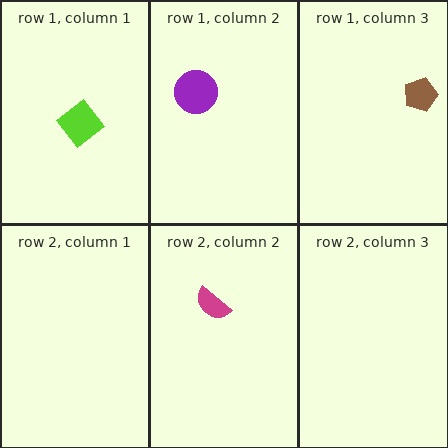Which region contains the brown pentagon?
The row 1, column 3 region.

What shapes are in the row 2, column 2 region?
The magenta semicircle.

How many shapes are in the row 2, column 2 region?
1.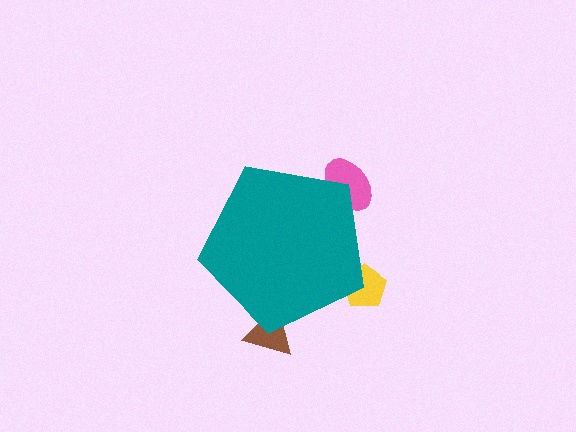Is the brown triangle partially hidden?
Yes, the brown triangle is partially hidden behind the teal pentagon.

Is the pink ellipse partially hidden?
Yes, the pink ellipse is partially hidden behind the teal pentagon.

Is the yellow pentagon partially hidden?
Yes, the yellow pentagon is partially hidden behind the teal pentagon.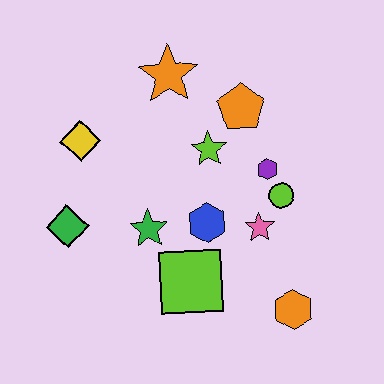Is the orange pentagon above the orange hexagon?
Yes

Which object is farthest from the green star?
The orange hexagon is farthest from the green star.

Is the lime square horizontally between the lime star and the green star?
Yes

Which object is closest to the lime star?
The orange pentagon is closest to the lime star.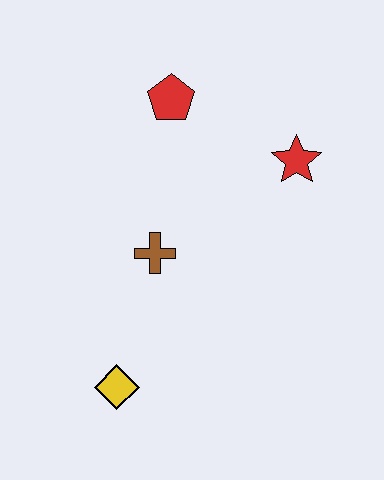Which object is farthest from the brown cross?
The red star is farthest from the brown cross.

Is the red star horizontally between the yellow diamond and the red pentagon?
No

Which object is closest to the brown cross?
The yellow diamond is closest to the brown cross.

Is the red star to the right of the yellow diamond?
Yes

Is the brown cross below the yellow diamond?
No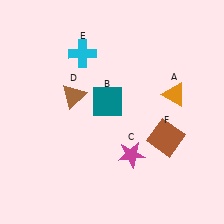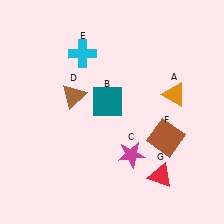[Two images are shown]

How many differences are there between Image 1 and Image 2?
There is 1 difference between the two images.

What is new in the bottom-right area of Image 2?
A red triangle (G) was added in the bottom-right area of Image 2.